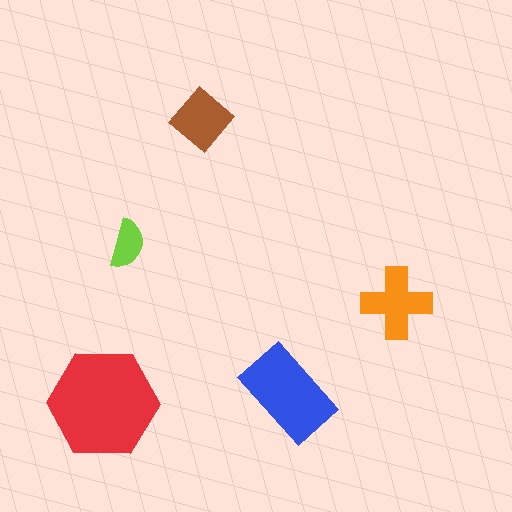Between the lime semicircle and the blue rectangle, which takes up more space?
The blue rectangle.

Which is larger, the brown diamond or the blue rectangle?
The blue rectangle.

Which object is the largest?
The red hexagon.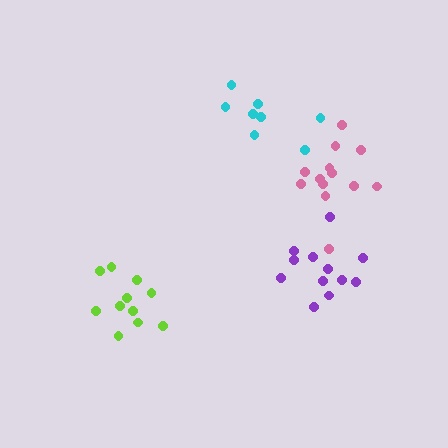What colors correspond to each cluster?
The clusters are colored: purple, lime, cyan, pink.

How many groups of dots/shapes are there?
There are 4 groups.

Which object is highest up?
The cyan cluster is topmost.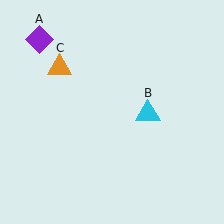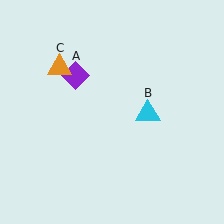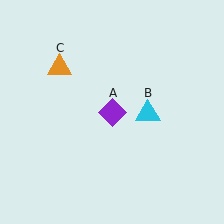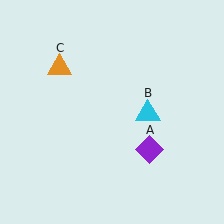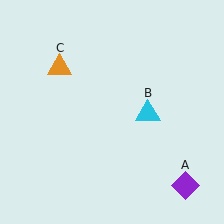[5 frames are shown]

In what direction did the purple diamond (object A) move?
The purple diamond (object A) moved down and to the right.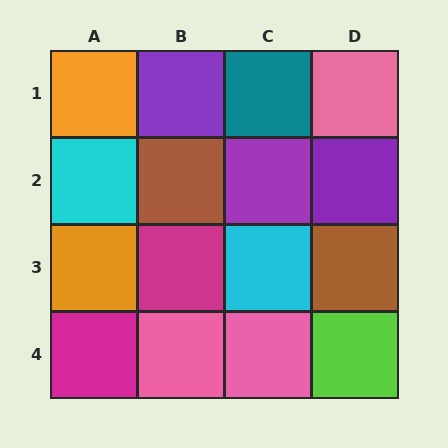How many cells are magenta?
2 cells are magenta.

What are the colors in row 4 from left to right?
Magenta, pink, pink, lime.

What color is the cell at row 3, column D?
Brown.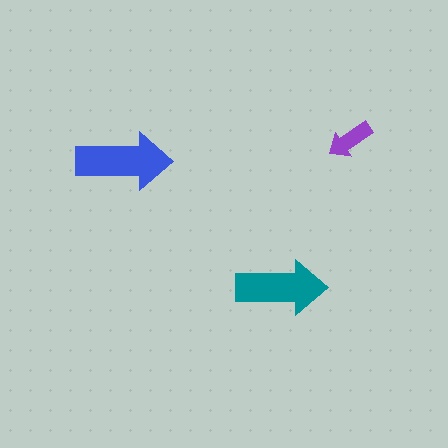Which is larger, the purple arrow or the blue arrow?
The blue one.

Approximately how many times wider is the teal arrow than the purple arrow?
About 2 times wider.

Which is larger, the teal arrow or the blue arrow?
The blue one.